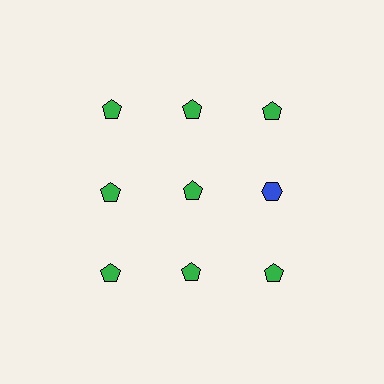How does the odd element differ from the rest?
It differs in both color (blue instead of green) and shape (hexagon instead of pentagon).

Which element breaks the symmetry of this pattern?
The blue hexagon in the second row, center column breaks the symmetry. All other shapes are green pentagons.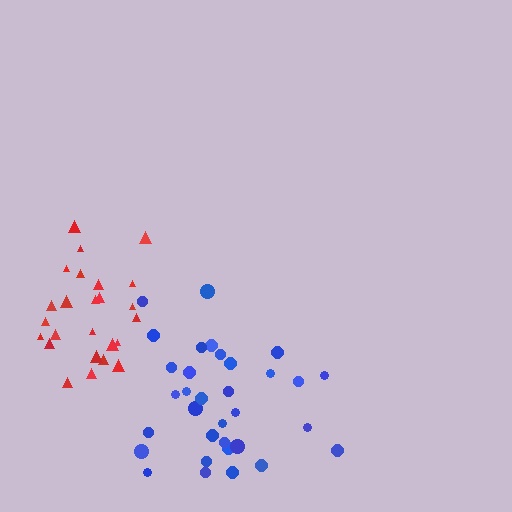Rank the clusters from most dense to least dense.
red, blue.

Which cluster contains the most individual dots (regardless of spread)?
Blue (33).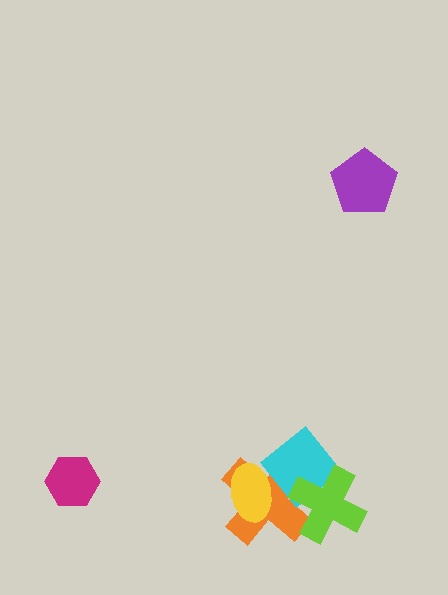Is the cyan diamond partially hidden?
Yes, it is partially covered by another shape.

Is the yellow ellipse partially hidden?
Yes, it is partially covered by another shape.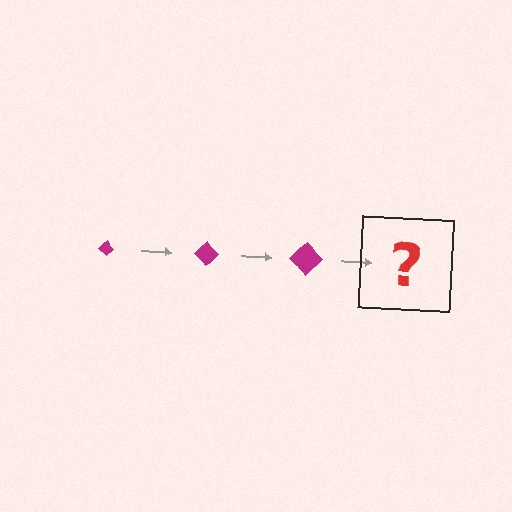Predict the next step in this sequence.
The next step is a magenta diamond, larger than the previous one.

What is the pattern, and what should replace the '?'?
The pattern is that the diamond gets progressively larger each step. The '?' should be a magenta diamond, larger than the previous one.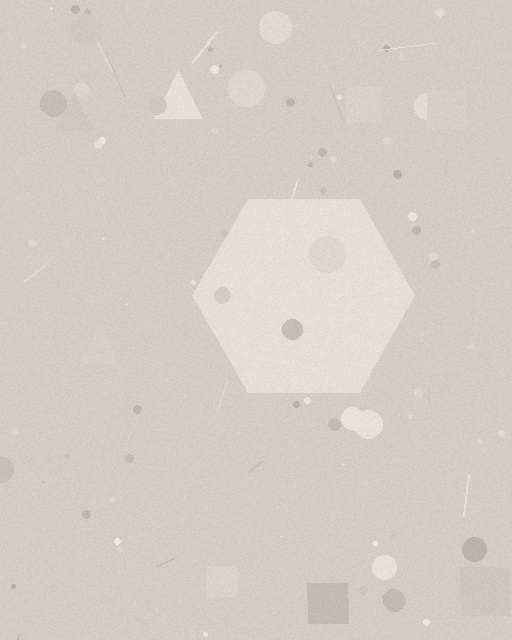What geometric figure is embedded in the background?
A hexagon is embedded in the background.